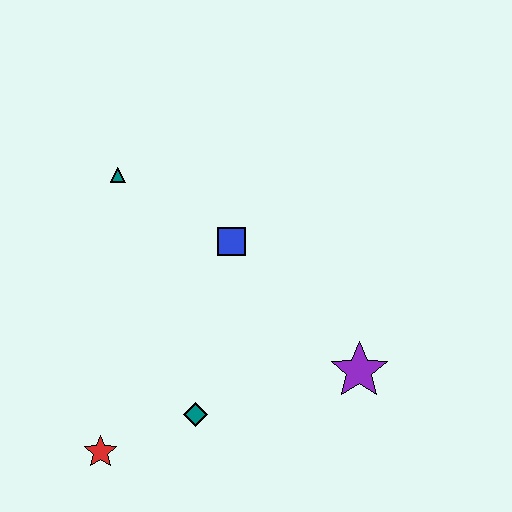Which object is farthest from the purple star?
The teal triangle is farthest from the purple star.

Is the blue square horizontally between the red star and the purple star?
Yes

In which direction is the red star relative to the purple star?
The red star is to the left of the purple star.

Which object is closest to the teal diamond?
The red star is closest to the teal diamond.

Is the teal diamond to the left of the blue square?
Yes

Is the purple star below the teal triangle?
Yes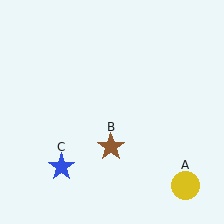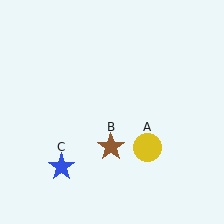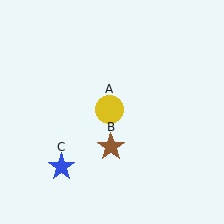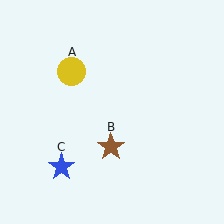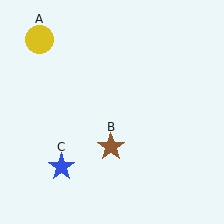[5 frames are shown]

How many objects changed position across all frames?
1 object changed position: yellow circle (object A).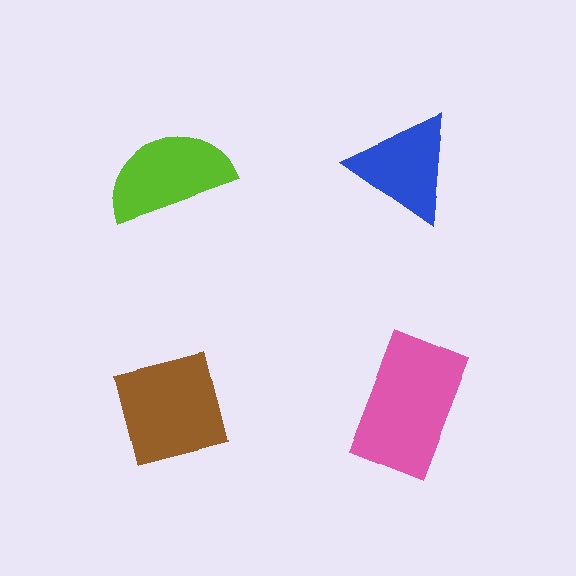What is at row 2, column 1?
A brown square.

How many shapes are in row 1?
2 shapes.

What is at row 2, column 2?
A pink rectangle.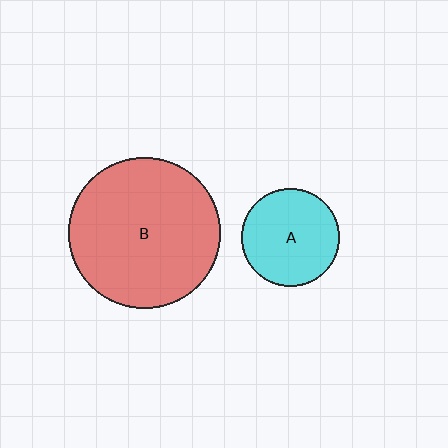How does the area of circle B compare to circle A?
Approximately 2.4 times.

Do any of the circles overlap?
No, none of the circles overlap.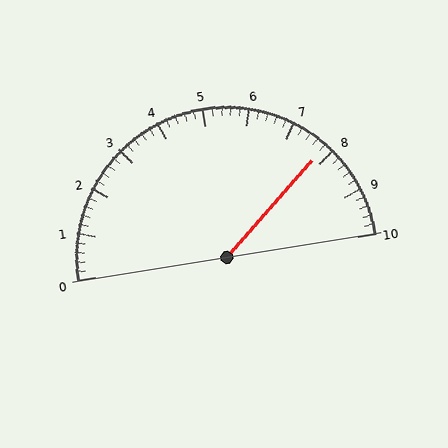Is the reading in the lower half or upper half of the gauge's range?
The reading is in the upper half of the range (0 to 10).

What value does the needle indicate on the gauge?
The needle indicates approximately 7.8.